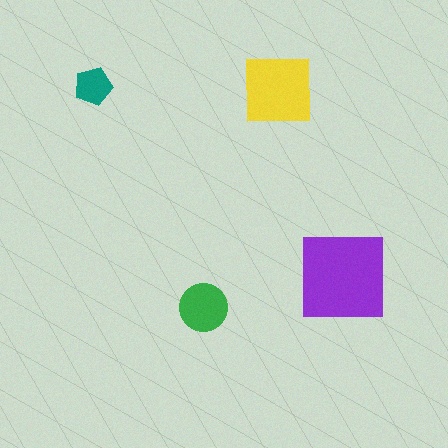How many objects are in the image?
There are 4 objects in the image.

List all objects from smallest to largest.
The teal pentagon, the green circle, the yellow square, the purple square.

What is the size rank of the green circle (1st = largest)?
3rd.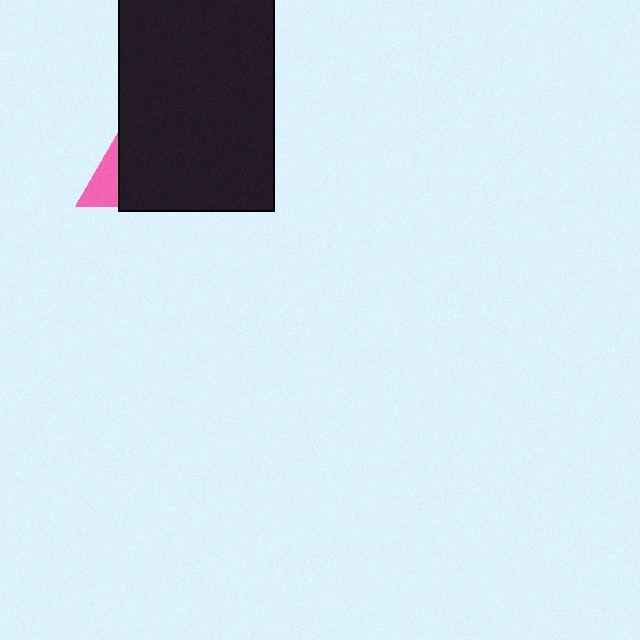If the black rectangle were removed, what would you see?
You would see the complete pink triangle.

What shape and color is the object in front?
The object in front is a black rectangle.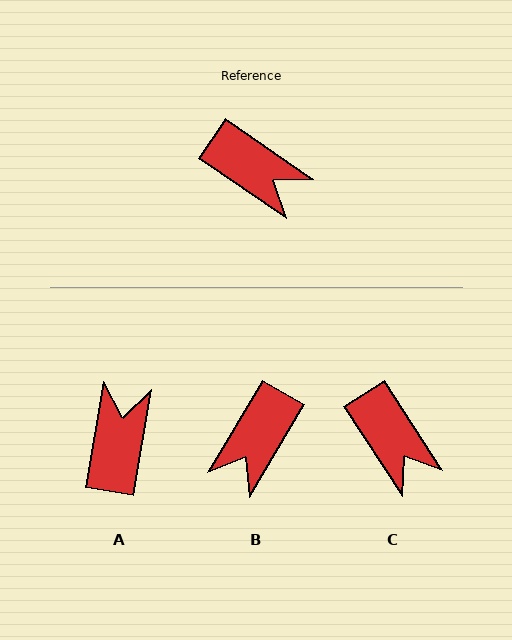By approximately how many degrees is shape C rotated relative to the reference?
Approximately 23 degrees clockwise.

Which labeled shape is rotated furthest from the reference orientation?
A, about 115 degrees away.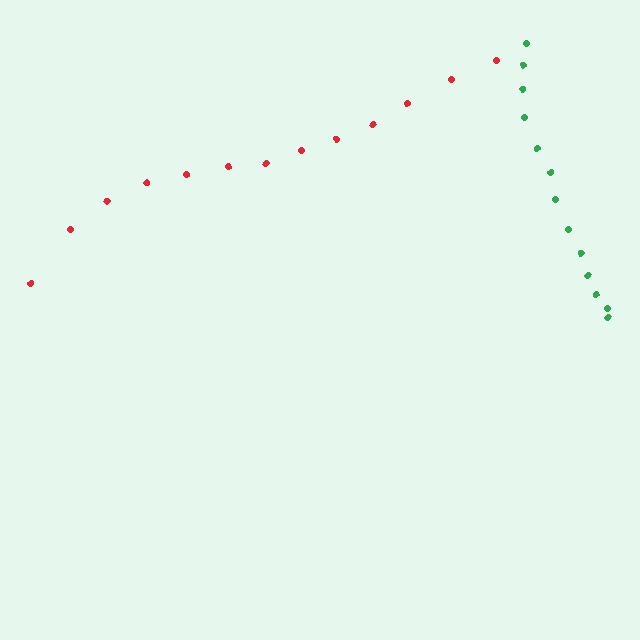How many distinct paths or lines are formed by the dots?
There are 2 distinct paths.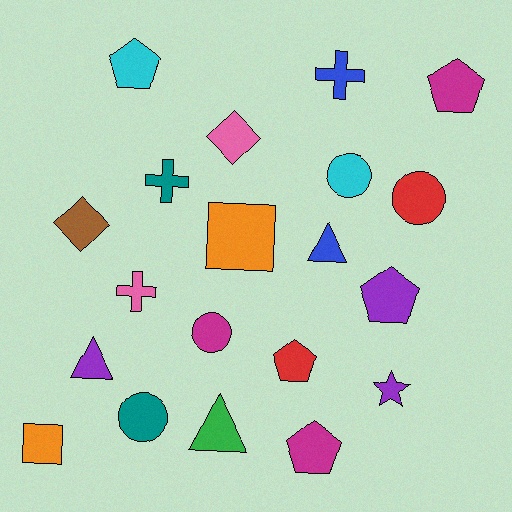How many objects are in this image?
There are 20 objects.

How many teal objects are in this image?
There are 2 teal objects.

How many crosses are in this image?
There are 3 crosses.